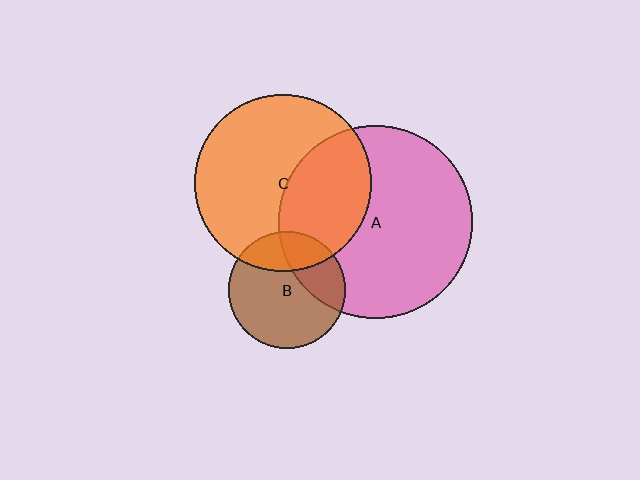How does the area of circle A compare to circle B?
Approximately 2.8 times.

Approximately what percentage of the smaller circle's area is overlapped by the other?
Approximately 30%.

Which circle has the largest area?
Circle A (pink).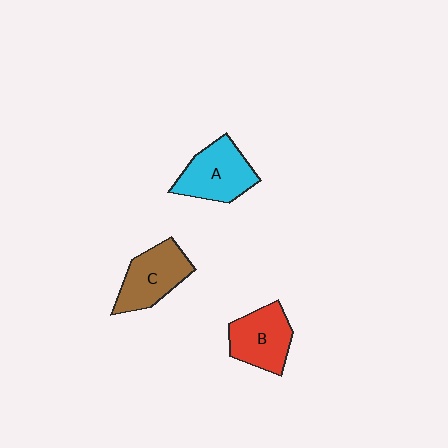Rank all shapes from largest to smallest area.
From largest to smallest: A (cyan), C (brown), B (red).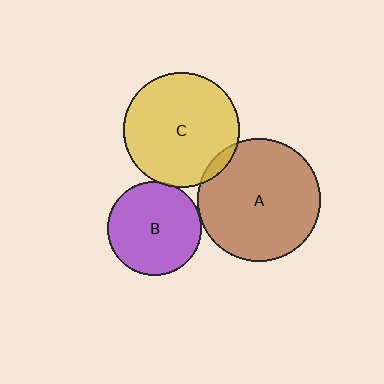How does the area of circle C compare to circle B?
Approximately 1.5 times.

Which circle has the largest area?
Circle A (brown).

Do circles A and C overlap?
Yes.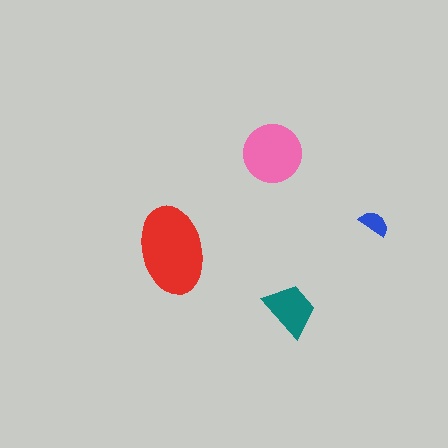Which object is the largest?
The red ellipse.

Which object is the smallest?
The blue semicircle.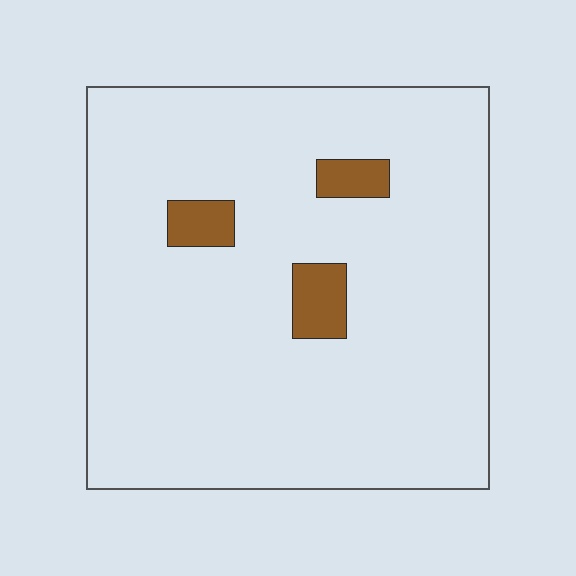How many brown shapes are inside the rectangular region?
3.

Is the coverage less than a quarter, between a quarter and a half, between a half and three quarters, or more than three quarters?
Less than a quarter.